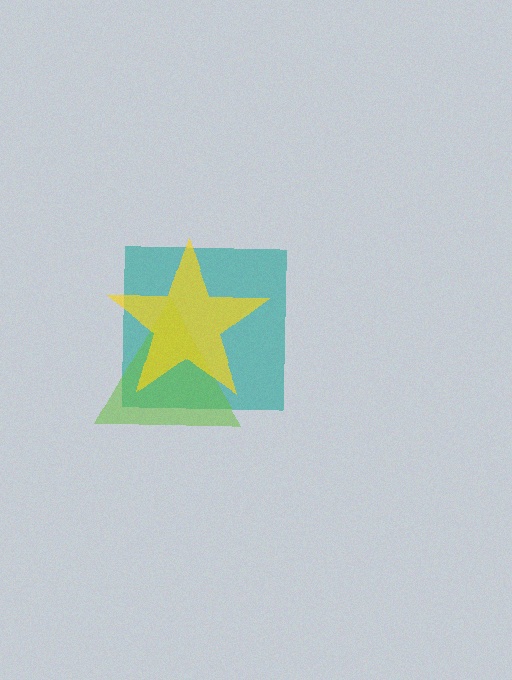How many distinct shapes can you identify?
There are 3 distinct shapes: a teal square, a lime triangle, a yellow star.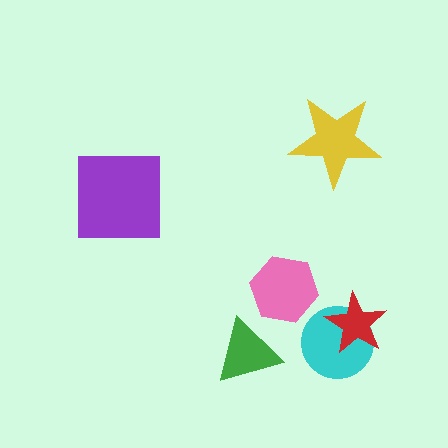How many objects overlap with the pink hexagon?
0 objects overlap with the pink hexagon.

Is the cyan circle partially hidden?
Yes, it is partially covered by another shape.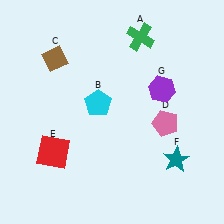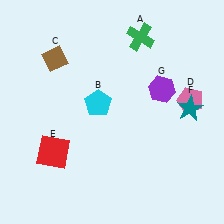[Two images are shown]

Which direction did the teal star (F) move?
The teal star (F) moved up.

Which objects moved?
The objects that moved are: the pink pentagon (D), the teal star (F).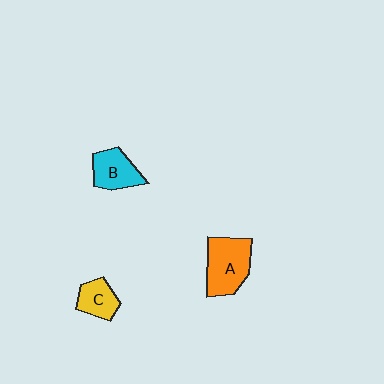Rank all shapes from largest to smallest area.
From largest to smallest: A (orange), B (cyan), C (yellow).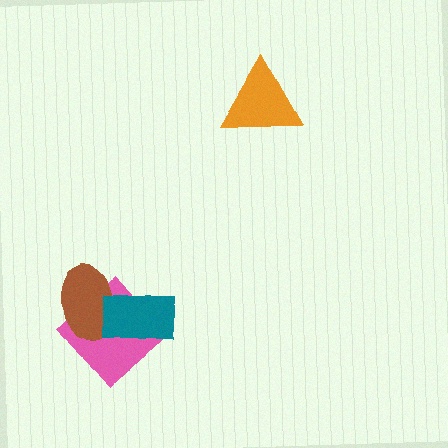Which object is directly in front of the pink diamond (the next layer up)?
The brown ellipse is directly in front of the pink diamond.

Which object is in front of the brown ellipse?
The teal rectangle is in front of the brown ellipse.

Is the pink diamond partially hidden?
Yes, it is partially covered by another shape.